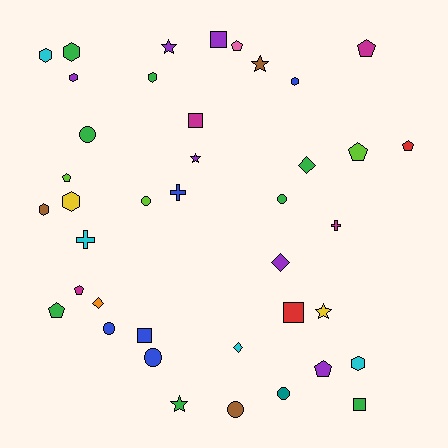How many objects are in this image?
There are 40 objects.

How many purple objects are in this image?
There are 6 purple objects.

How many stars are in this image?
There are 5 stars.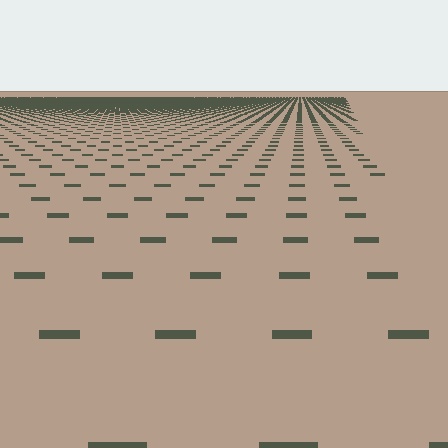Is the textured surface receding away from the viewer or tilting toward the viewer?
The surface is receding away from the viewer. Texture elements get smaller and denser toward the top.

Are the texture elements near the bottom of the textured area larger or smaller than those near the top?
Larger. Near the bottom, elements are closer to the viewer and appear at a bigger on-screen size.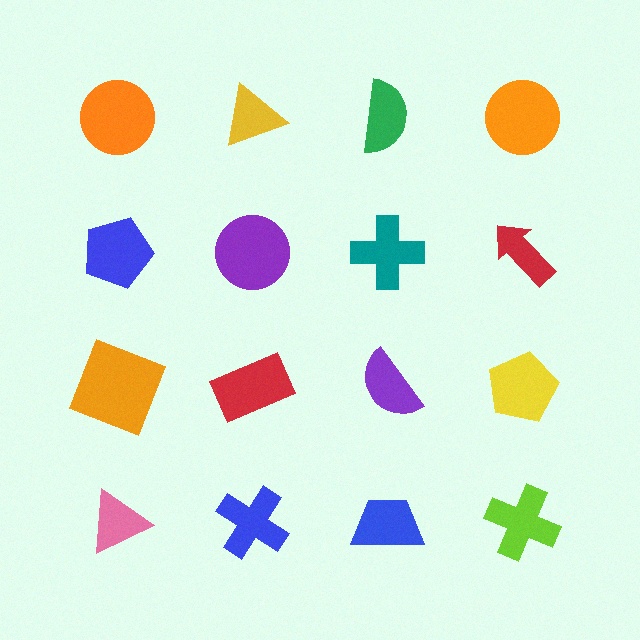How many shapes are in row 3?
4 shapes.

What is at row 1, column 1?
An orange circle.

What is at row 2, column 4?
A red arrow.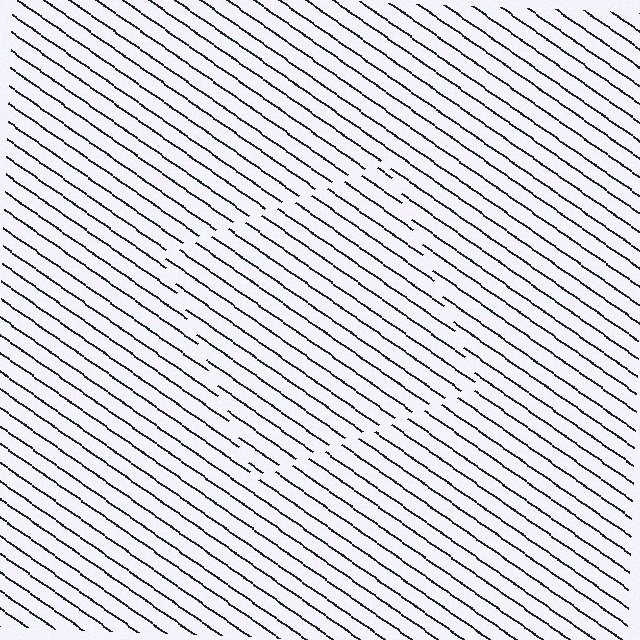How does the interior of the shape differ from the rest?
The interior of the shape contains the same grating, shifted by half a period — the contour is defined by the phase discontinuity where line-ends from the inner and outer gratings abut.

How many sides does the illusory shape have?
4 sides — the line-ends trace a square.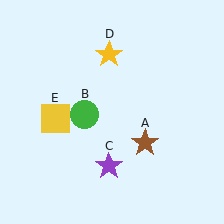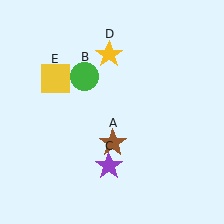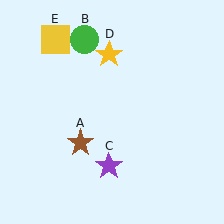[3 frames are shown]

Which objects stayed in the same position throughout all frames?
Purple star (object C) and yellow star (object D) remained stationary.